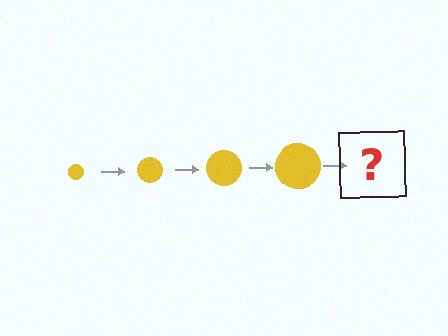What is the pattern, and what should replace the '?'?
The pattern is that the circle gets progressively larger each step. The '?' should be a yellow circle, larger than the previous one.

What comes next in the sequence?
The next element should be a yellow circle, larger than the previous one.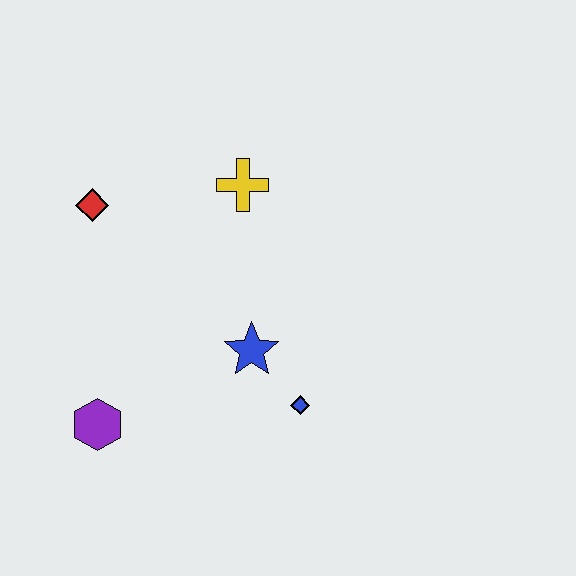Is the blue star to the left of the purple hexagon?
No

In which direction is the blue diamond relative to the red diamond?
The blue diamond is to the right of the red diamond.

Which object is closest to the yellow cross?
The red diamond is closest to the yellow cross.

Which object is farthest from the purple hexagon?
The yellow cross is farthest from the purple hexagon.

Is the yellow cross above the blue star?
Yes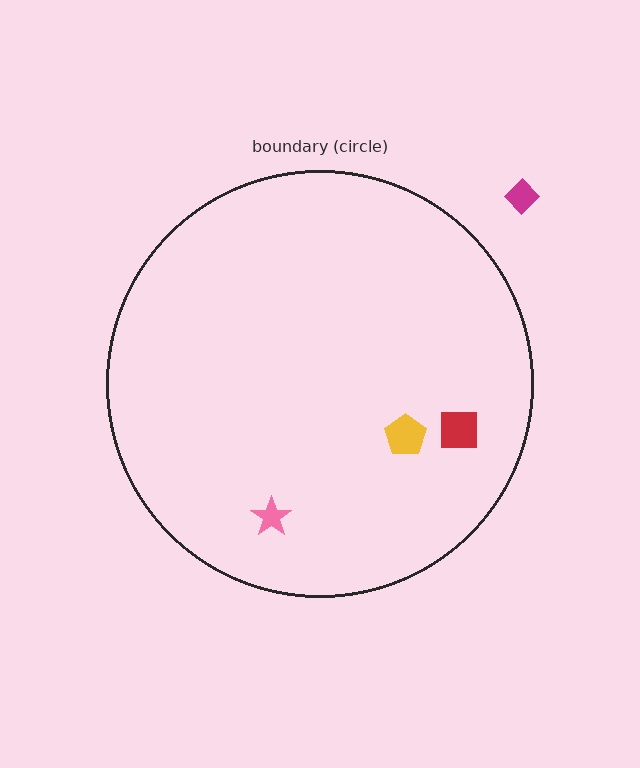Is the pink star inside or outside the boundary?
Inside.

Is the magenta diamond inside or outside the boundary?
Outside.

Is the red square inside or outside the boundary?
Inside.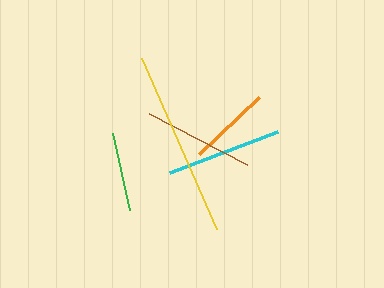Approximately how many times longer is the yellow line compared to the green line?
The yellow line is approximately 2.4 times the length of the green line.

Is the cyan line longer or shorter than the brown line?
The cyan line is longer than the brown line.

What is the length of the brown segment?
The brown segment is approximately 110 pixels long.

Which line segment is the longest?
The yellow line is the longest at approximately 187 pixels.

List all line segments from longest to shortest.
From longest to shortest: yellow, cyan, brown, orange, green.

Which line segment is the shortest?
The green line is the shortest at approximately 79 pixels.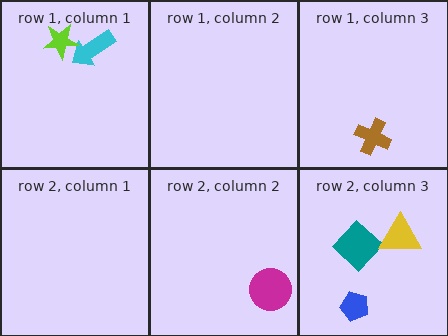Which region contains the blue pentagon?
The row 2, column 3 region.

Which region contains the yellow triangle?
The row 2, column 3 region.